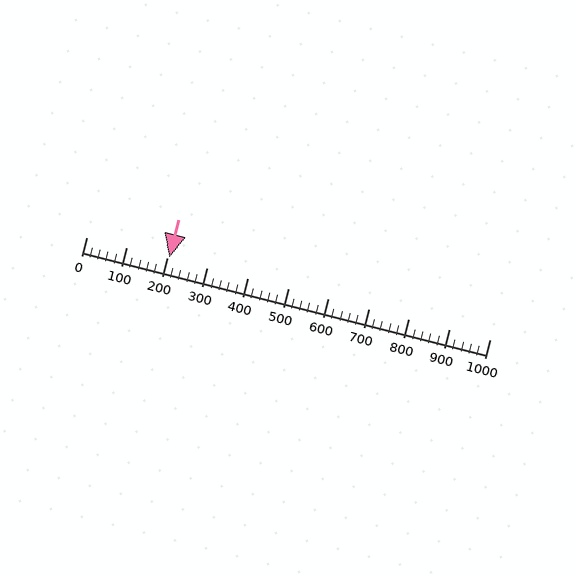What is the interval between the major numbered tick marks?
The major tick marks are spaced 100 units apart.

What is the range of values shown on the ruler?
The ruler shows values from 0 to 1000.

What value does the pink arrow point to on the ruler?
The pink arrow points to approximately 207.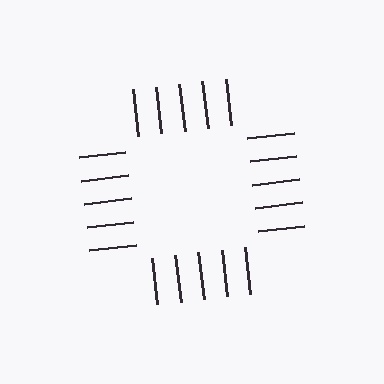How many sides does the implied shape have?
4 sides — the line-ends trace a square.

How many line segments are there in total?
20 — 5 along each of the 4 edges.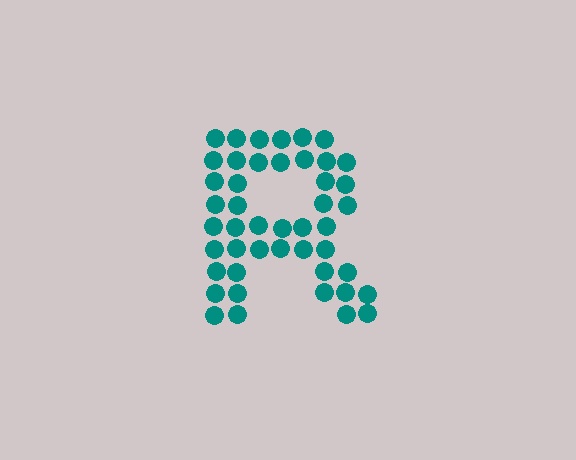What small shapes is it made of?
It is made of small circles.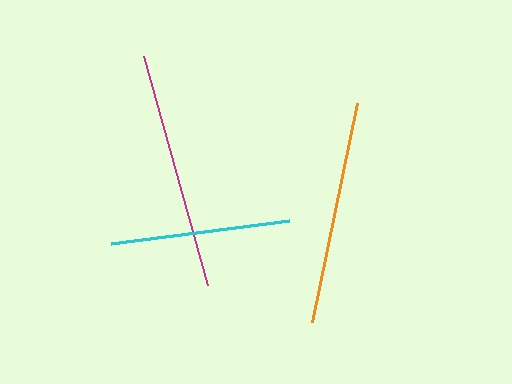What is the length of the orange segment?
The orange segment is approximately 223 pixels long.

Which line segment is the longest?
The magenta line is the longest at approximately 237 pixels.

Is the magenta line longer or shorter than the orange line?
The magenta line is longer than the orange line.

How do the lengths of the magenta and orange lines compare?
The magenta and orange lines are approximately the same length.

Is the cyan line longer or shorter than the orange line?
The orange line is longer than the cyan line.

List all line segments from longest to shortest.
From longest to shortest: magenta, orange, cyan.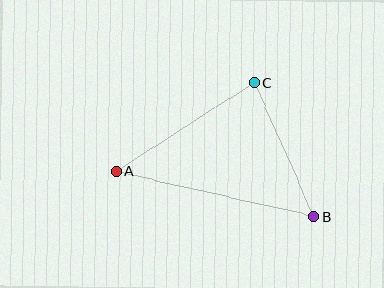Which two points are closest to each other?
Points B and C are closest to each other.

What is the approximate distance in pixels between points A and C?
The distance between A and C is approximately 164 pixels.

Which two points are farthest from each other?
Points A and B are farthest from each other.